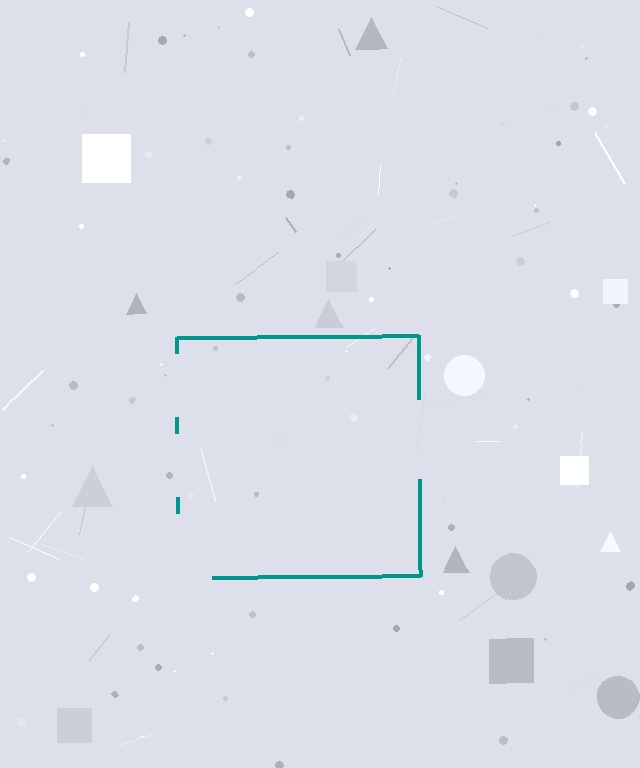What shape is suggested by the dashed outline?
The dashed outline suggests a square.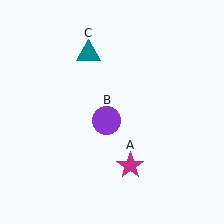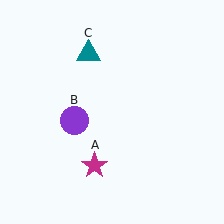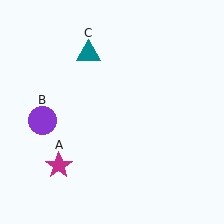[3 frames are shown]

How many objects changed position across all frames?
2 objects changed position: magenta star (object A), purple circle (object B).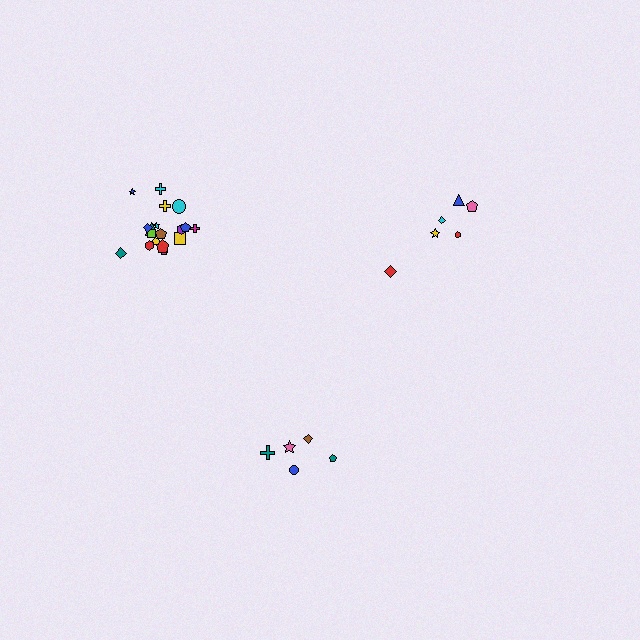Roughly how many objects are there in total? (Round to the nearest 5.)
Roughly 30 objects in total.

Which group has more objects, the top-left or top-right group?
The top-left group.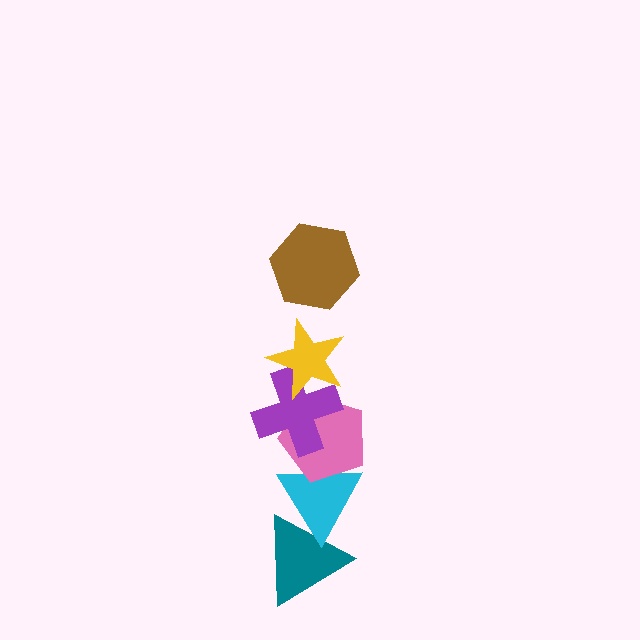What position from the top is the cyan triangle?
The cyan triangle is 5th from the top.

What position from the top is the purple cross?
The purple cross is 3rd from the top.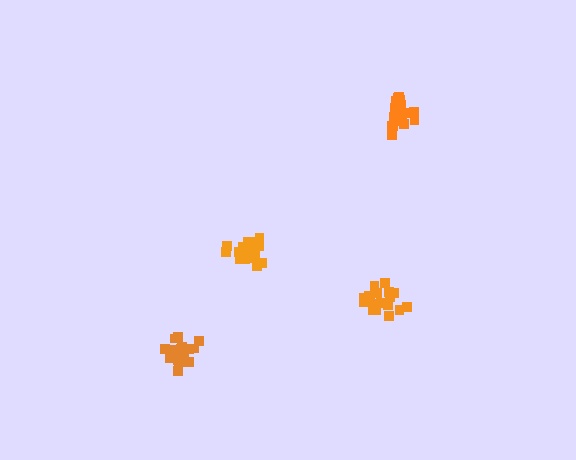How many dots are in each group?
Group 1: 19 dots, Group 2: 18 dots, Group 3: 21 dots, Group 4: 19 dots (77 total).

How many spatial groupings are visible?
There are 4 spatial groupings.